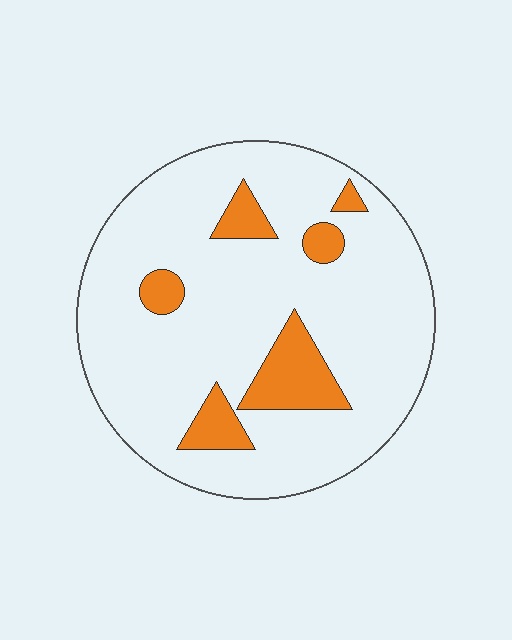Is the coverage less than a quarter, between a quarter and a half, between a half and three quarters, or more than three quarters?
Less than a quarter.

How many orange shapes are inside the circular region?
6.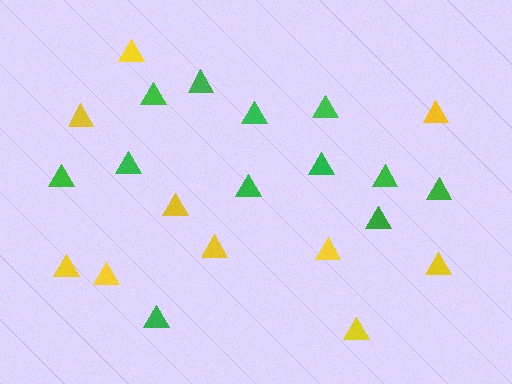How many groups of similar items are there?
There are 2 groups: one group of green triangles (12) and one group of yellow triangles (10).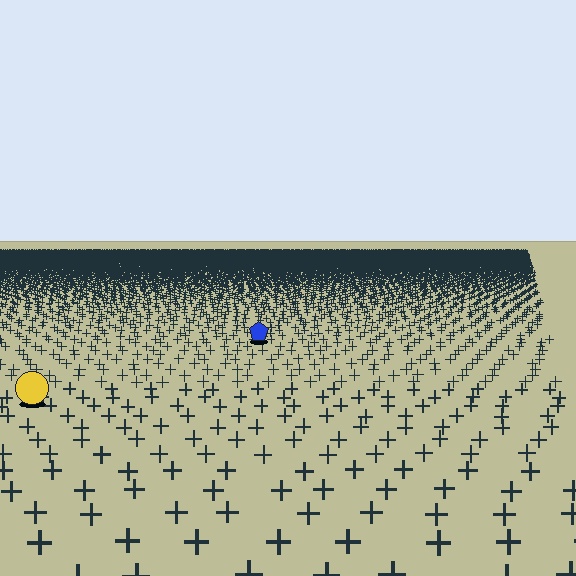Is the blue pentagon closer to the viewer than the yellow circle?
No. The yellow circle is closer — you can tell from the texture gradient: the ground texture is coarser near it.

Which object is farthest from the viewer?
The blue pentagon is farthest from the viewer. It appears smaller and the ground texture around it is denser.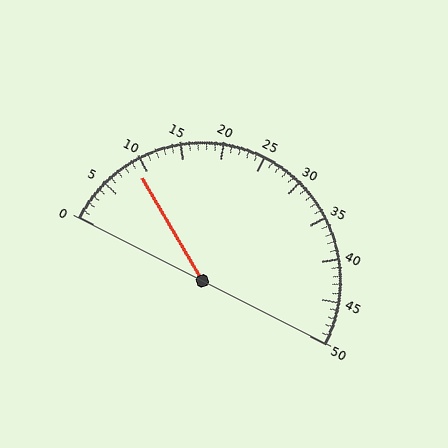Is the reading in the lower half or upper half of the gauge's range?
The reading is in the lower half of the range (0 to 50).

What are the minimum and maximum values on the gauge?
The gauge ranges from 0 to 50.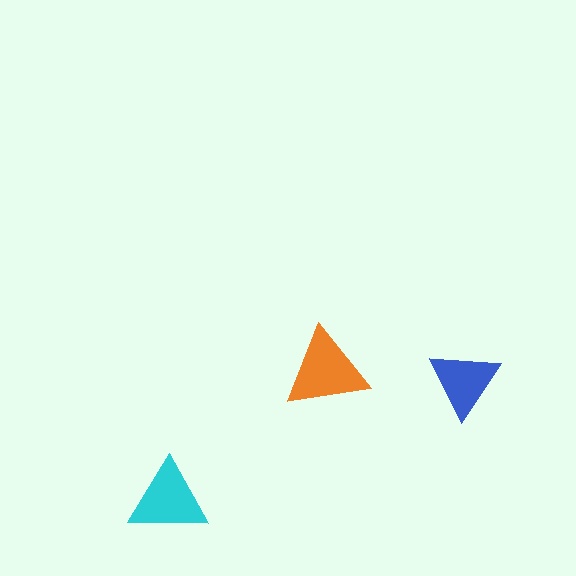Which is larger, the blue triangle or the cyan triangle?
The cyan one.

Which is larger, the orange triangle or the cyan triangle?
The orange one.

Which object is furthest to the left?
The cyan triangle is leftmost.